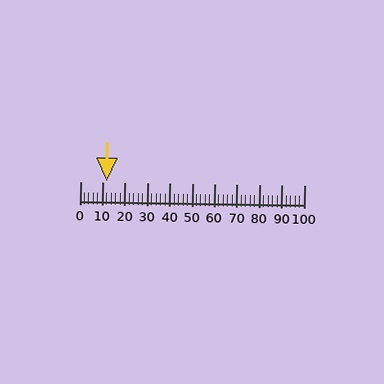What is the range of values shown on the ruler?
The ruler shows values from 0 to 100.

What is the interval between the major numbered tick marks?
The major tick marks are spaced 10 units apart.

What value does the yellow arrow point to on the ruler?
The yellow arrow points to approximately 12.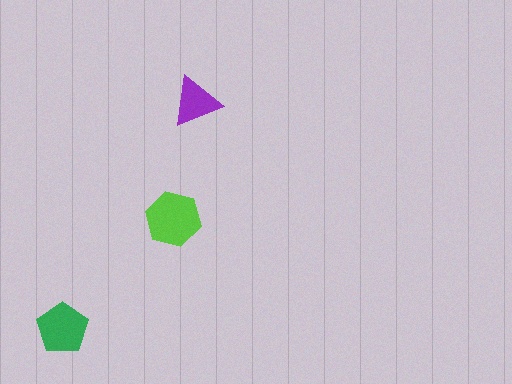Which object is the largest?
The lime hexagon.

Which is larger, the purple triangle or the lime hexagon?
The lime hexagon.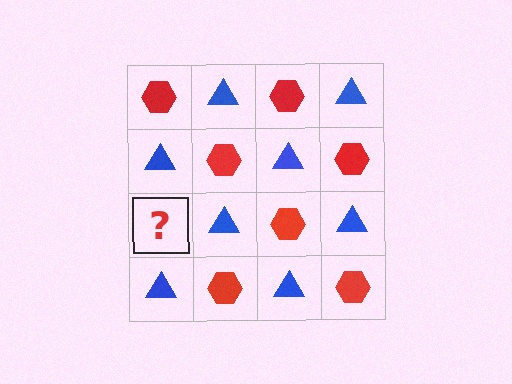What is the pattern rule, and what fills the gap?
The rule is that it alternates red hexagon and blue triangle in a checkerboard pattern. The gap should be filled with a red hexagon.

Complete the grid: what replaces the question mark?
The question mark should be replaced with a red hexagon.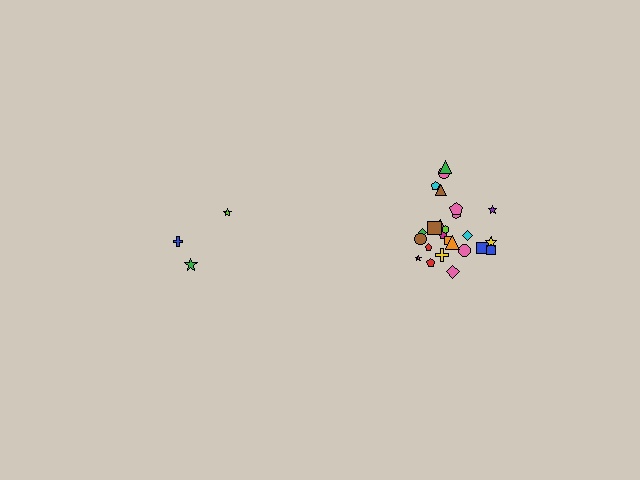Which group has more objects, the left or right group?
The right group.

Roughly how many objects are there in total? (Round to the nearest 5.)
Roughly 30 objects in total.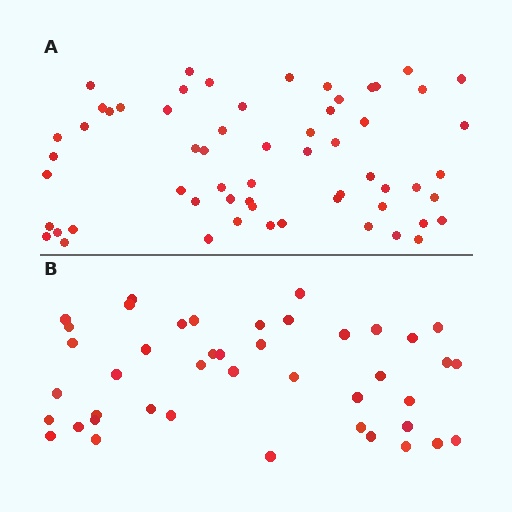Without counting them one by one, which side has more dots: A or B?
Region A (the top region) has more dots.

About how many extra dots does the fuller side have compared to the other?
Region A has approximately 15 more dots than region B.